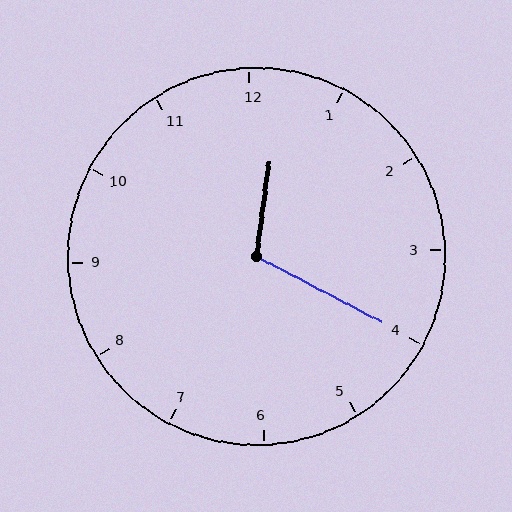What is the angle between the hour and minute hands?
Approximately 110 degrees.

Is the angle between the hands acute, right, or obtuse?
It is obtuse.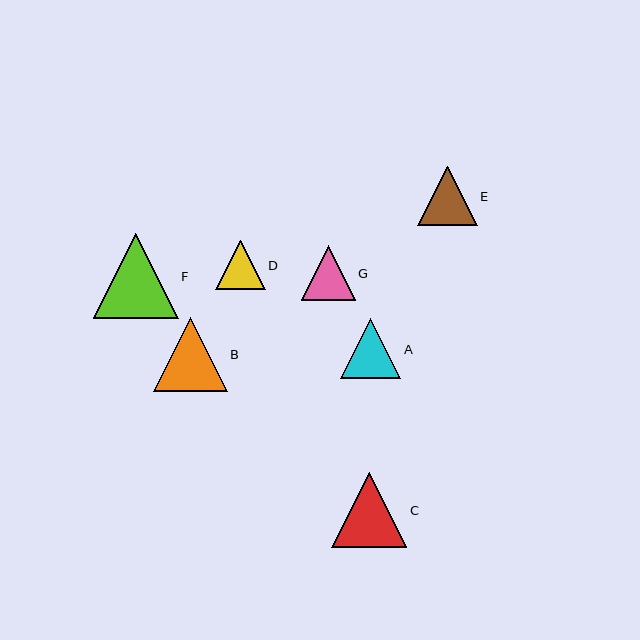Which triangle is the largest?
Triangle F is the largest with a size of approximately 85 pixels.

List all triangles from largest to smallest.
From largest to smallest: F, C, B, A, E, G, D.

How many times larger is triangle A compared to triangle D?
Triangle A is approximately 1.2 times the size of triangle D.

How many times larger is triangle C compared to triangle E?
Triangle C is approximately 1.3 times the size of triangle E.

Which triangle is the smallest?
Triangle D is the smallest with a size of approximately 49 pixels.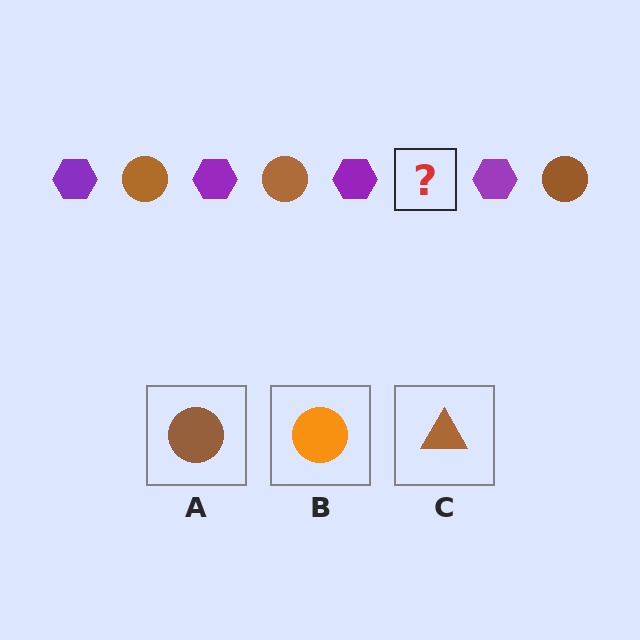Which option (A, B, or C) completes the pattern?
A.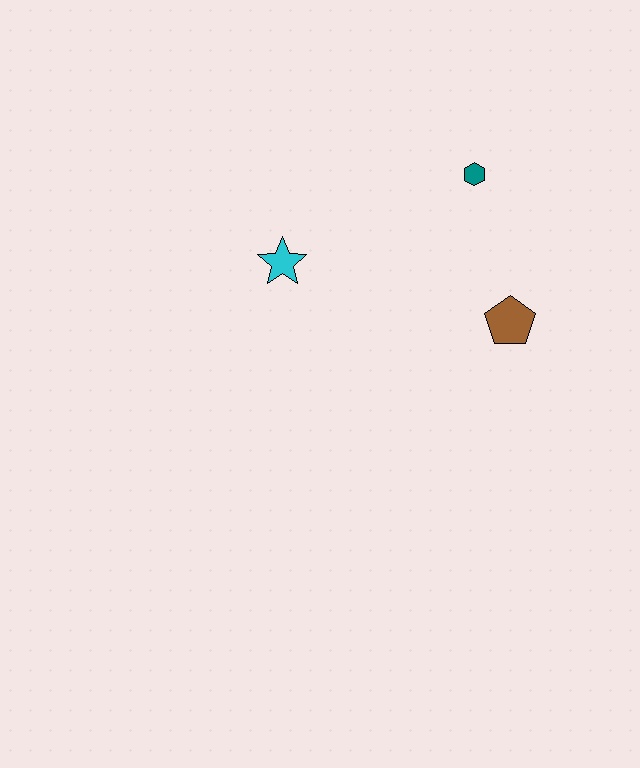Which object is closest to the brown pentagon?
The teal hexagon is closest to the brown pentagon.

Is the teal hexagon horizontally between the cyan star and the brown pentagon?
Yes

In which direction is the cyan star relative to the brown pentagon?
The cyan star is to the left of the brown pentagon.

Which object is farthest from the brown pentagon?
The cyan star is farthest from the brown pentagon.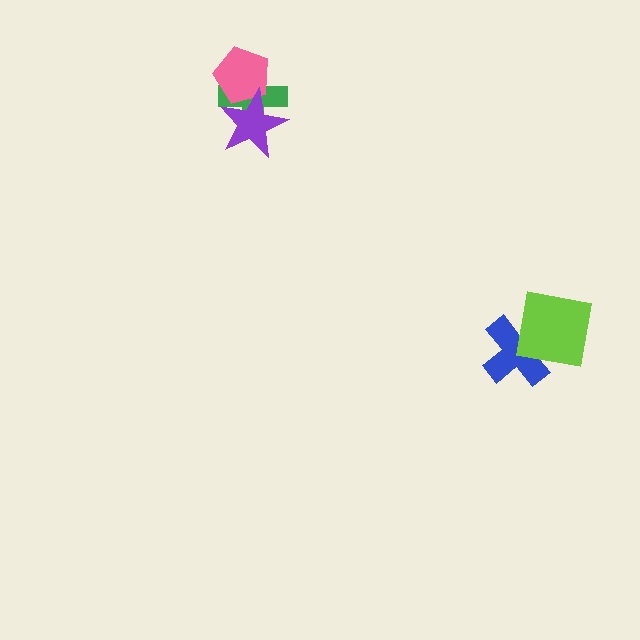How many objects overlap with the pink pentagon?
2 objects overlap with the pink pentagon.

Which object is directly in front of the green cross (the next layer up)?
The pink pentagon is directly in front of the green cross.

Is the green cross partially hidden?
Yes, it is partially covered by another shape.